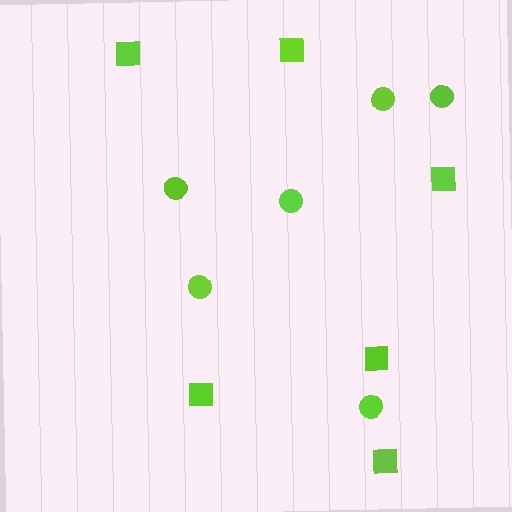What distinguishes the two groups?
There are 2 groups: one group of circles (6) and one group of squares (6).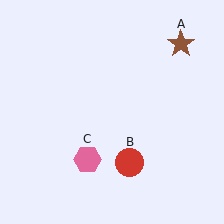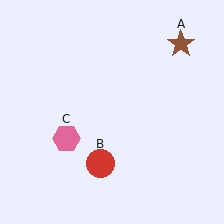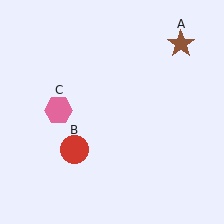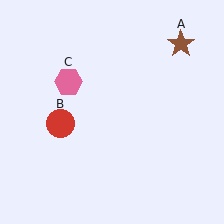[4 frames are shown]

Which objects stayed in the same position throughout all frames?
Brown star (object A) remained stationary.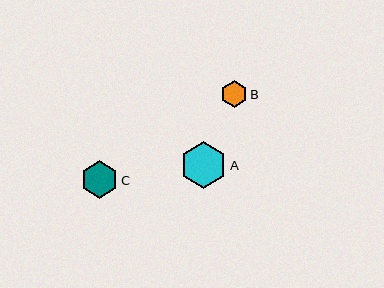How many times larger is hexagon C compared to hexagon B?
Hexagon C is approximately 1.4 times the size of hexagon B.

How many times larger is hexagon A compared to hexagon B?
Hexagon A is approximately 1.8 times the size of hexagon B.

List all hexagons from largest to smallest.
From largest to smallest: A, C, B.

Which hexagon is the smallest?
Hexagon B is the smallest with a size of approximately 26 pixels.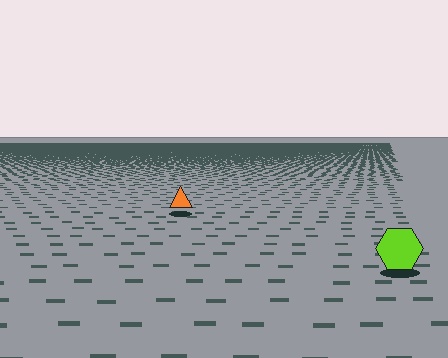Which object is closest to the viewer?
The lime hexagon is closest. The texture marks near it are larger and more spread out.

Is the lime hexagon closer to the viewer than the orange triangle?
Yes. The lime hexagon is closer — you can tell from the texture gradient: the ground texture is coarser near it.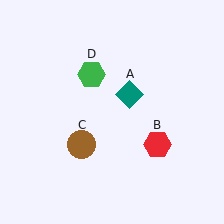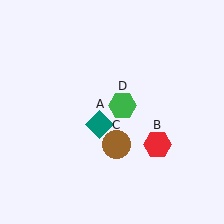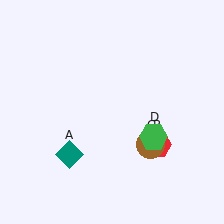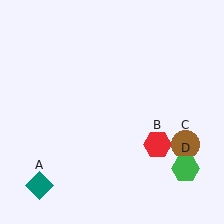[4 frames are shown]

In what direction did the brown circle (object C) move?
The brown circle (object C) moved right.